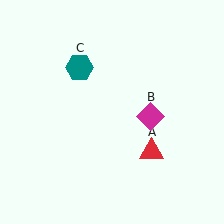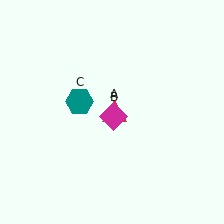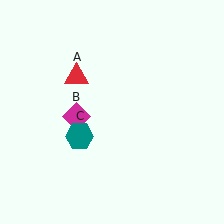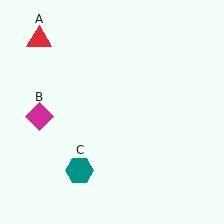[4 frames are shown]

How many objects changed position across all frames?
3 objects changed position: red triangle (object A), magenta diamond (object B), teal hexagon (object C).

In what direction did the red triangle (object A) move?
The red triangle (object A) moved up and to the left.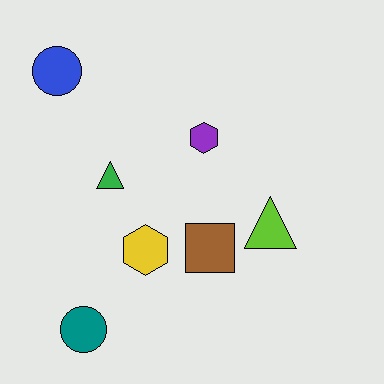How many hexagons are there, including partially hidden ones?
There are 2 hexagons.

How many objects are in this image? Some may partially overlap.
There are 7 objects.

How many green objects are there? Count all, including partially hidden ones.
There is 1 green object.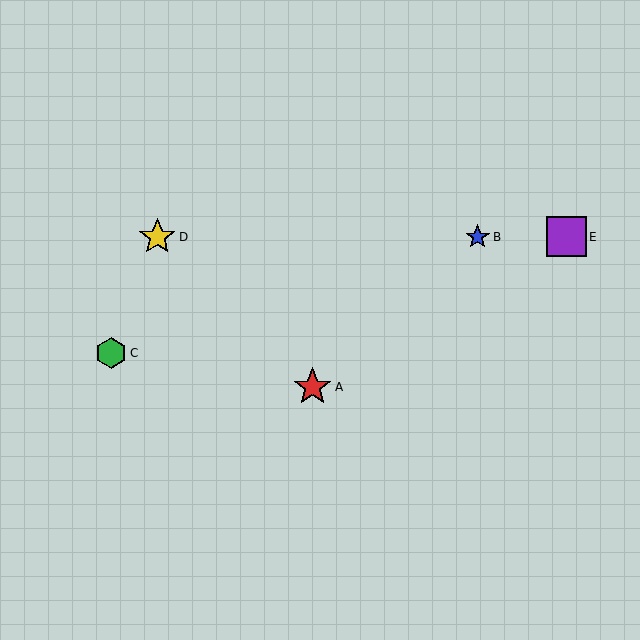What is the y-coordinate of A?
Object A is at y≈387.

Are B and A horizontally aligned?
No, B is at y≈237 and A is at y≈387.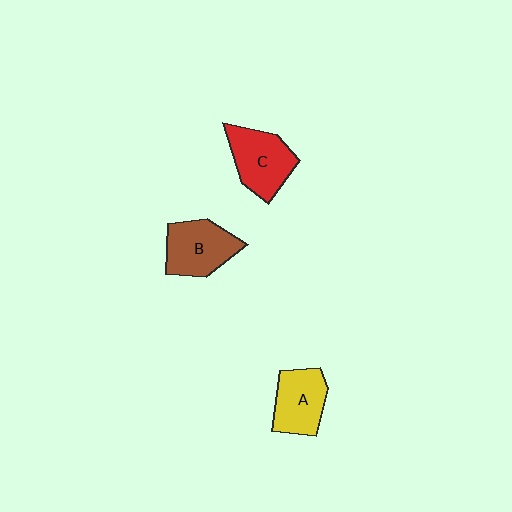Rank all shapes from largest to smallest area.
From largest to smallest: C (red), B (brown), A (yellow).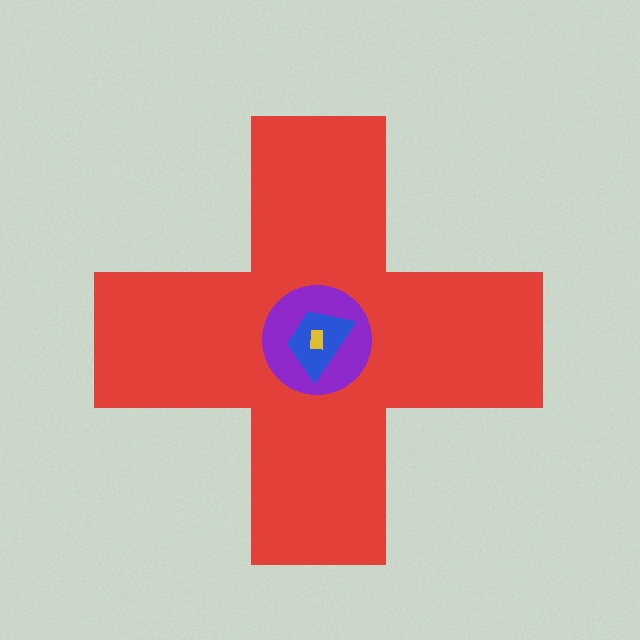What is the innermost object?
The yellow rectangle.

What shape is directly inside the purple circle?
The blue trapezoid.